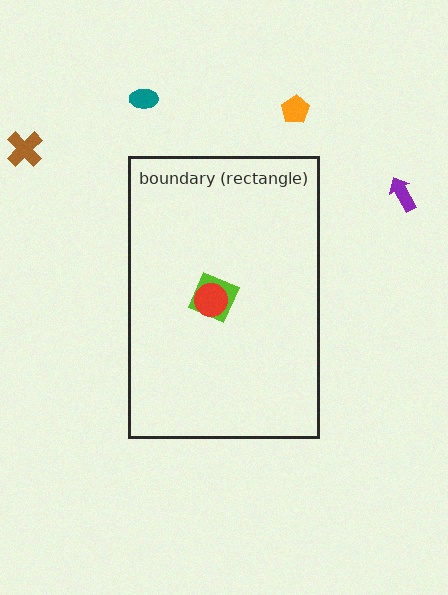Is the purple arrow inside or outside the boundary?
Outside.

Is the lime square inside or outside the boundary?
Inside.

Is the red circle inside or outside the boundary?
Inside.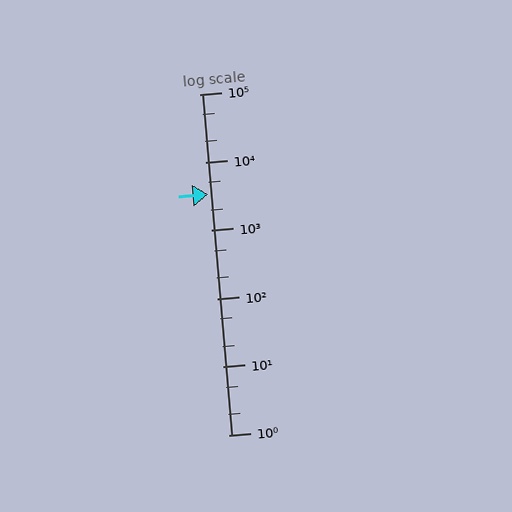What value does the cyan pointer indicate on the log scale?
The pointer indicates approximately 3400.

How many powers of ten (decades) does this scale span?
The scale spans 5 decades, from 1 to 100000.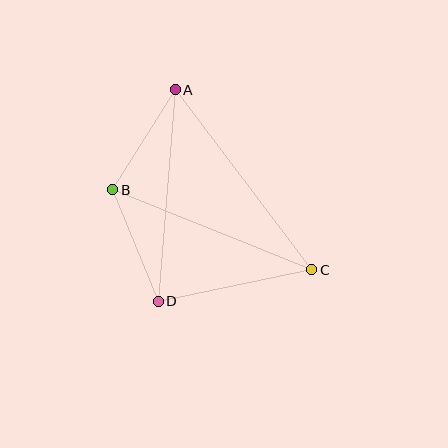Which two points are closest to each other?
Points A and B are closest to each other.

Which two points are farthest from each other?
Points A and C are farthest from each other.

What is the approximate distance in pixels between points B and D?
The distance between B and D is approximately 120 pixels.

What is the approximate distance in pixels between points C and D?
The distance between C and D is approximately 156 pixels.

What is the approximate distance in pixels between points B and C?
The distance between B and C is approximately 214 pixels.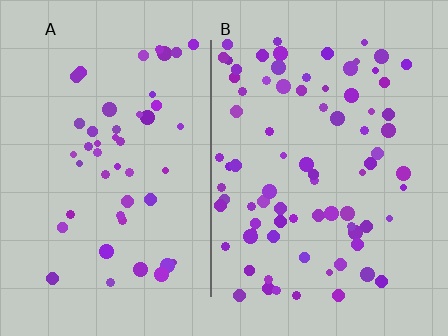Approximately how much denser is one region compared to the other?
Approximately 1.7× — region B over region A.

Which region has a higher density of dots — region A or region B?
B (the right).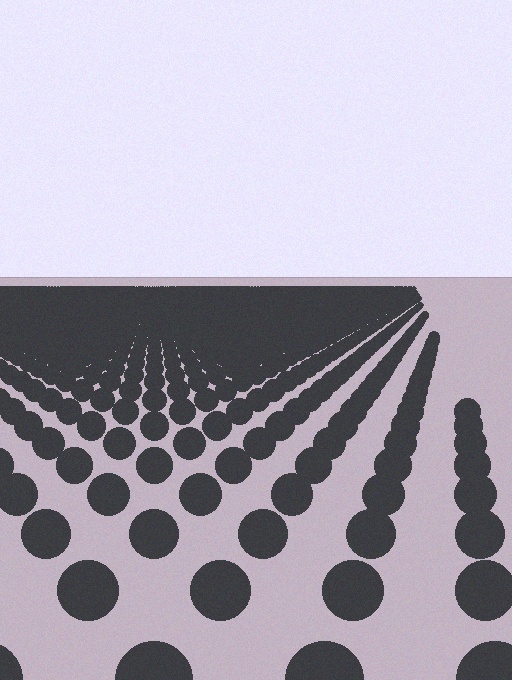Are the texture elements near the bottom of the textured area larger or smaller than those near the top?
Larger. Near the bottom, elements are closer to the viewer and appear at a bigger on-screen size.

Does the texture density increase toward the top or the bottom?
Density increases toward the top.